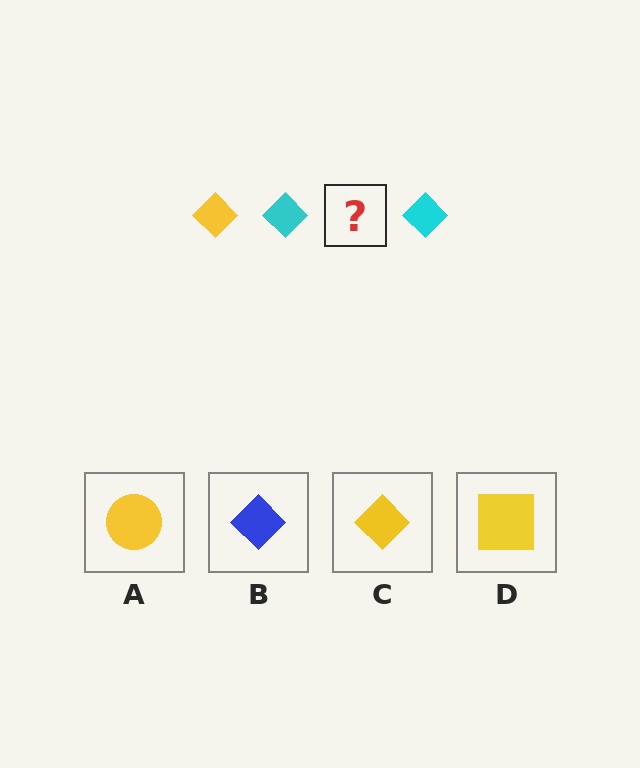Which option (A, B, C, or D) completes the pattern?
C.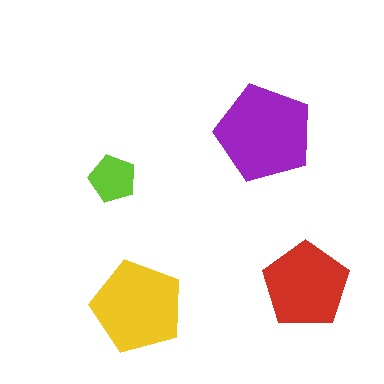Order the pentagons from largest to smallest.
the purple one, the yellow one, the red one, the lime one.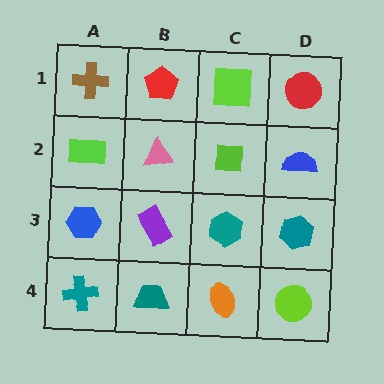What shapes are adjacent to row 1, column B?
A pink triangle (row 2, column B), a brown cross (row 1, column A), a lime square (row 1, column C).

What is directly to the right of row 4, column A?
A teal trapezoid.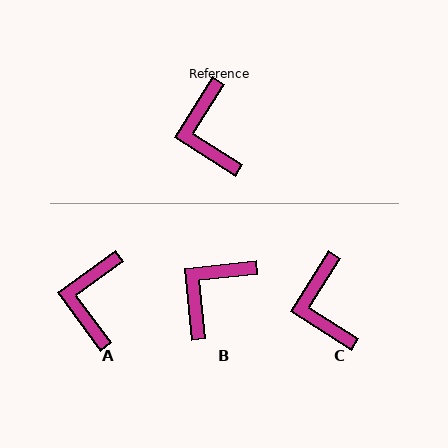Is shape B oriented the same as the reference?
No, it is off by about 52 degrees.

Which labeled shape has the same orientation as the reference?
C.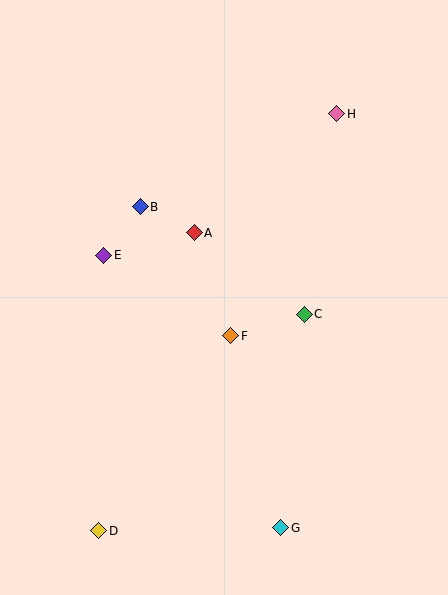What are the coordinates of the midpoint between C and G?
The midpoint between C and G is at (293, 421).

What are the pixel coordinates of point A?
Point A is at (194, 233).